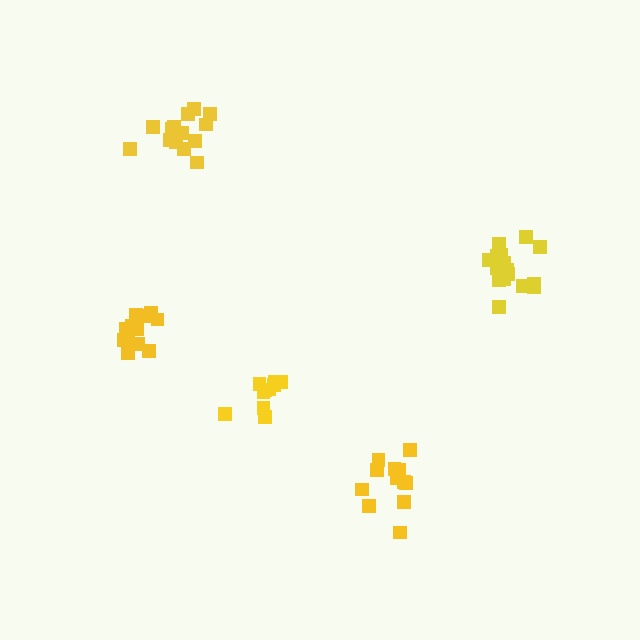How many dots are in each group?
Group 1: 16 dots, Group 2: 12 dots, Group 3: 15 dots, Group 4: 12 dots, Group 5: 10 dots (65 total).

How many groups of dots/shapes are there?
There are 5 groups.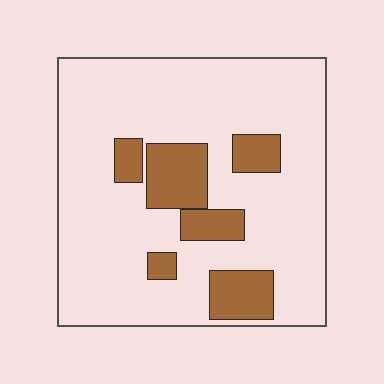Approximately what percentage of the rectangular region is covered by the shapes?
Approximately 20%.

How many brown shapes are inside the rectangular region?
6.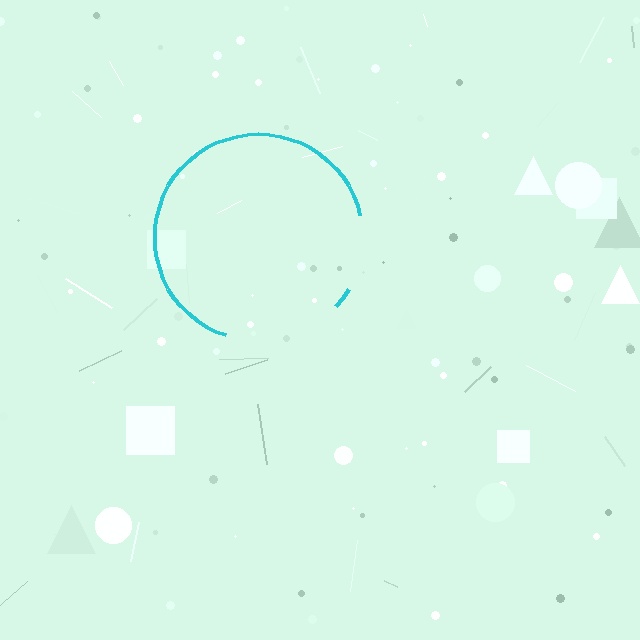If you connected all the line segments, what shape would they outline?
They would outline a circle.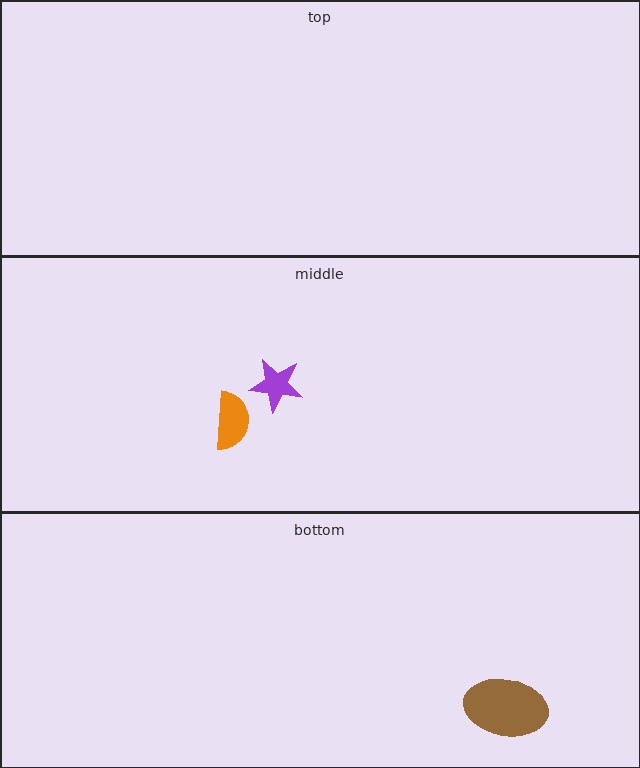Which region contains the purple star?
The middle region.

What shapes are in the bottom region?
The brown ellipse.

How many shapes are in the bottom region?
1.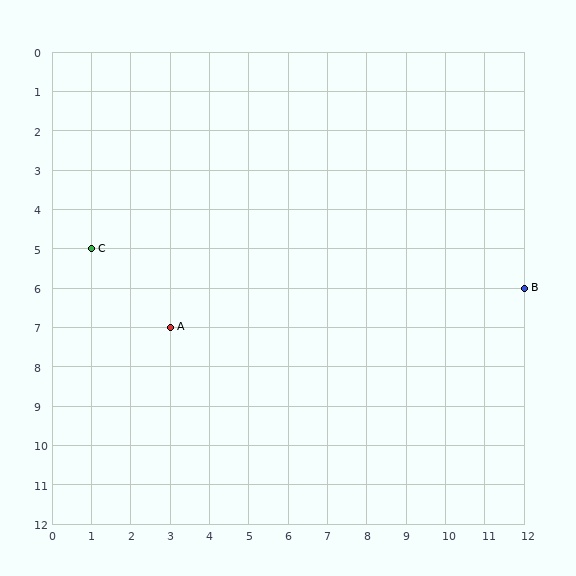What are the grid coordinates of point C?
Point C is at grid coordinates (1, 5).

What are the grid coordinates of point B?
Point B is at grid coordinates (12, 6).